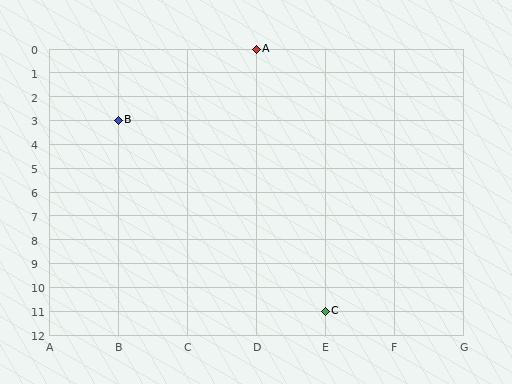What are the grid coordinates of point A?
Point A is at grid coordinates (D, 0).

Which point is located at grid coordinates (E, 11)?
Point C is at (E, 11).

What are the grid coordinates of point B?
Point B is at grid coordinates (B, 3).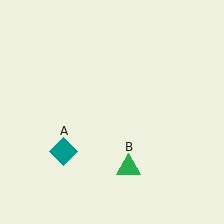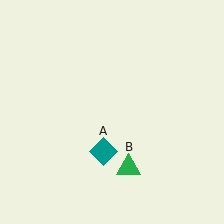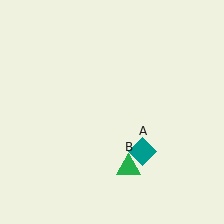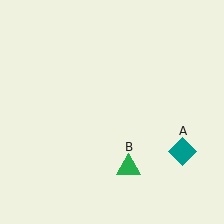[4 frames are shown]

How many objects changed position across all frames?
1 object changed position: teal diamond (object A).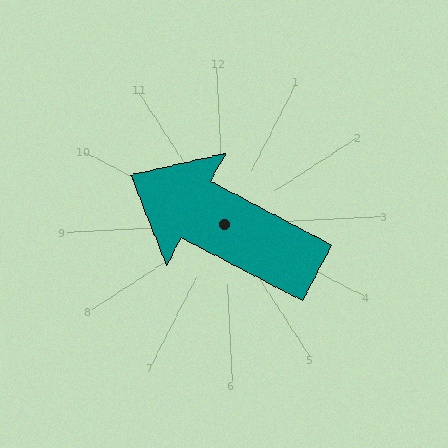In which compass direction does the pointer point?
Northwest.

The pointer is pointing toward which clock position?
Roughly 10 o'clock.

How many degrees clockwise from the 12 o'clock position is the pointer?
Approximately 301 degrees.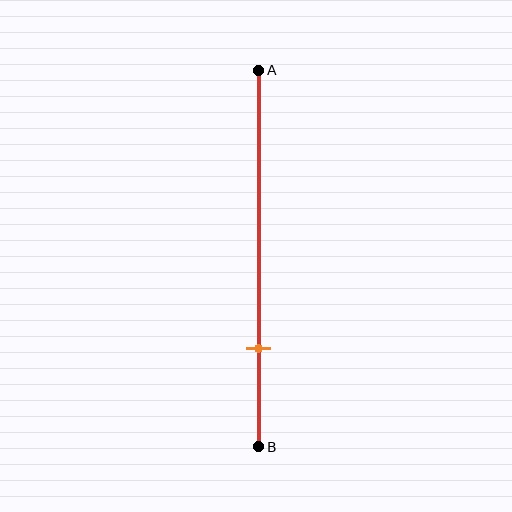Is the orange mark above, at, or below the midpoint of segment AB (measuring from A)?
The orange mark is below the midpoint of segment AB.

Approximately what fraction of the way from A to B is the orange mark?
The orange mark is approximately 75% of the way from A to B.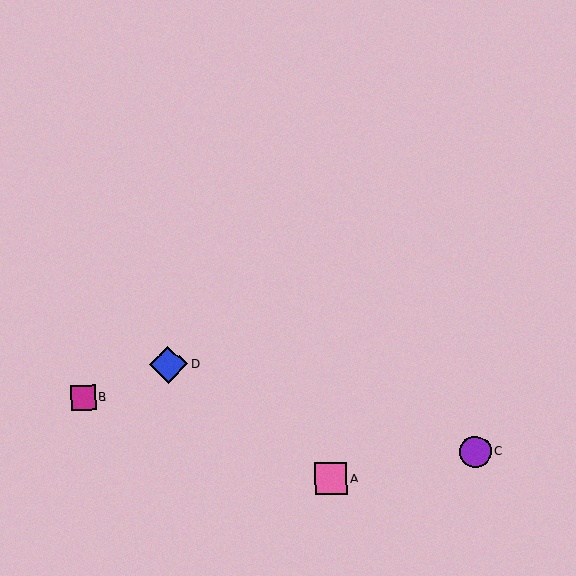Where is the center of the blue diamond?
The center of the blue diamond is at (168, 365).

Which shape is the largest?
The blue diamond (labeled D) is the largest.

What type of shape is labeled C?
Shape C is a purple circle.